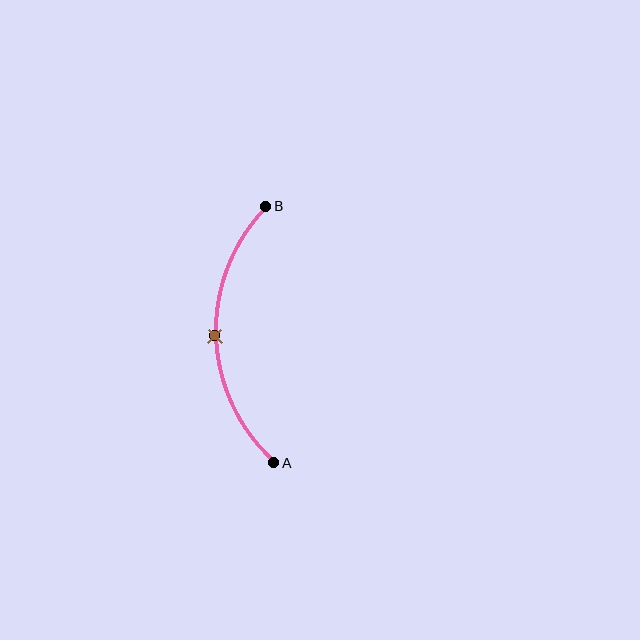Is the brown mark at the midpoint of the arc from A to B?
Yes. The brown mark lies on the arc at equal arc-length from both A and B — it is the arc midpoint.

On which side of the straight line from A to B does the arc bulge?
The arc bulges to the left of the straight line connecting A and B.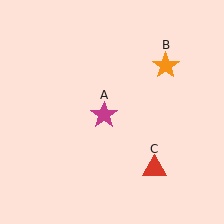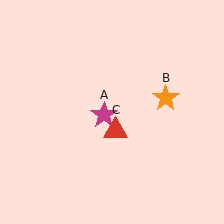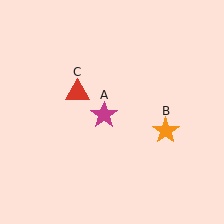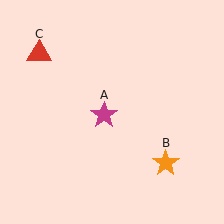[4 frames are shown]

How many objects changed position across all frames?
2 objects changed position: orange star (object B), red triangle (object C).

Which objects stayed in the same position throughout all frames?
Magenta star (object A) remained stationary.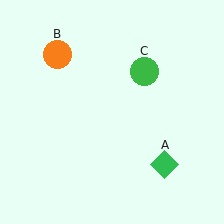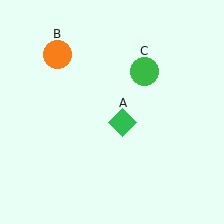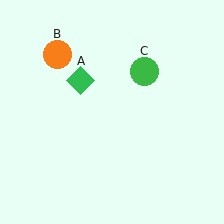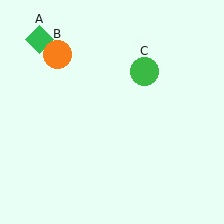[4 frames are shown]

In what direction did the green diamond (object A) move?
The green diamond (object A) moved up and to the left.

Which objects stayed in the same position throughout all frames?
Orange circle (object B) and green circle (object C) remained stationary.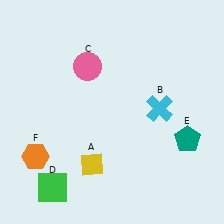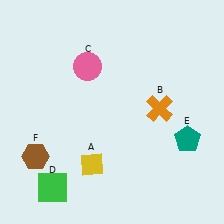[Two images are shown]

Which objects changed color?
B changed from cyan to orange. F changed from orange to brown.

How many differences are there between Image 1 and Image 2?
There are 2 differences between the two images.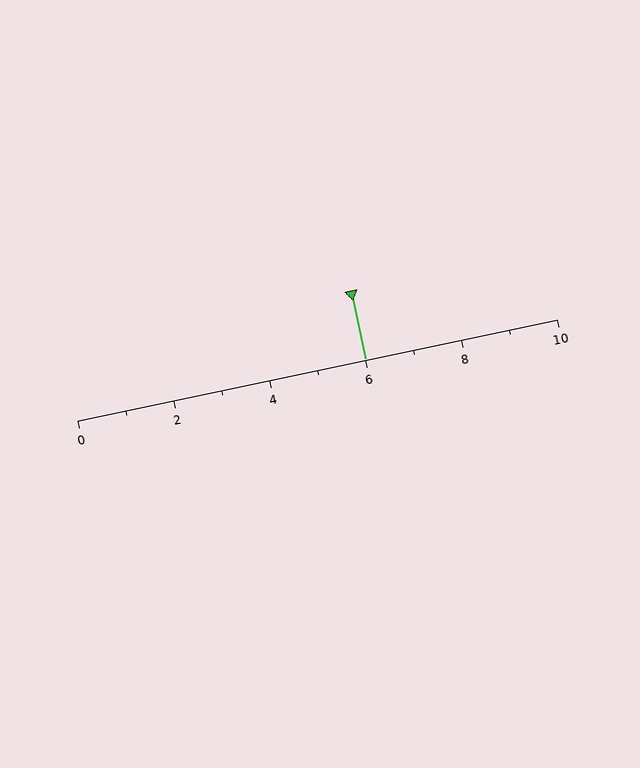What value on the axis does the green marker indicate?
The marker indicates approximately 6.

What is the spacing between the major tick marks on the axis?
The major ticks are spaced 2 apart.